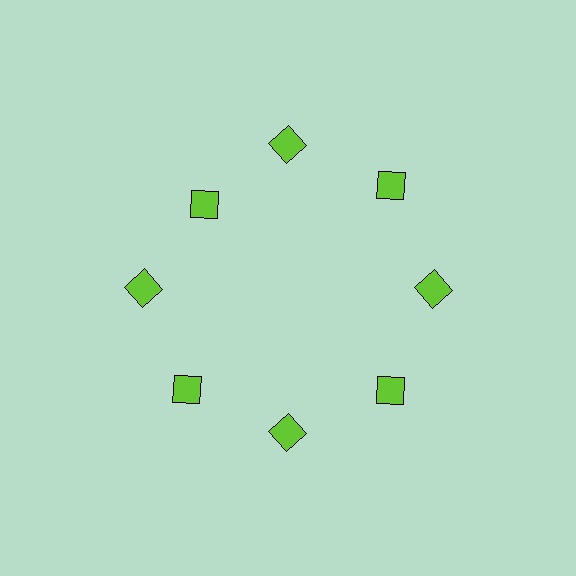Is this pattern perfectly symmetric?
No. The 8 lime squares are arranged in a ring, but one element near the 10 o'clock position is pulled inward toward the center, breaking the 8-fold rotational symmetry.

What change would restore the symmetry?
The symmetry would be restored by moving it outward, back onto the ring so that all 8 squares sit at equal angles and equal distance from the center.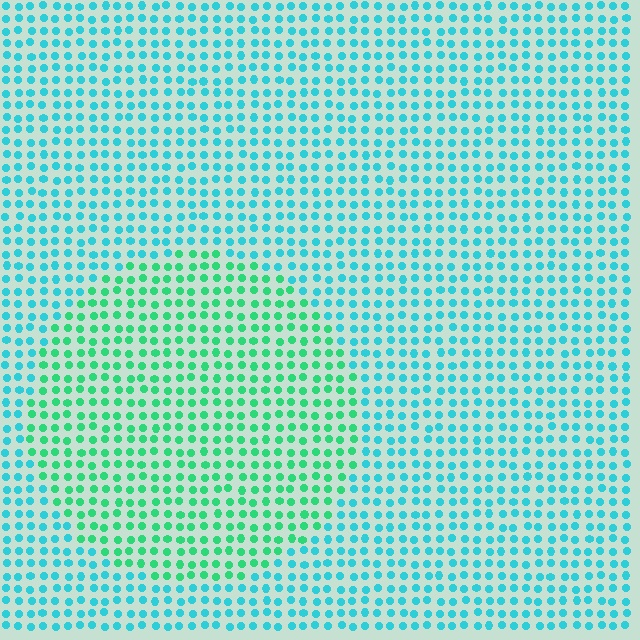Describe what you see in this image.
The image is filled with small cyan elements in a uniform arrangement. A circle-shaped region is visible where the elements are tinted to a slightly different hue, forming a subtle color boundary.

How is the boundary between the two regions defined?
The boundary is defined purely by a slight shift in hue (about 37 degrees). Spacing, size, and orientation are identical on both sides.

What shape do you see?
I see a circle.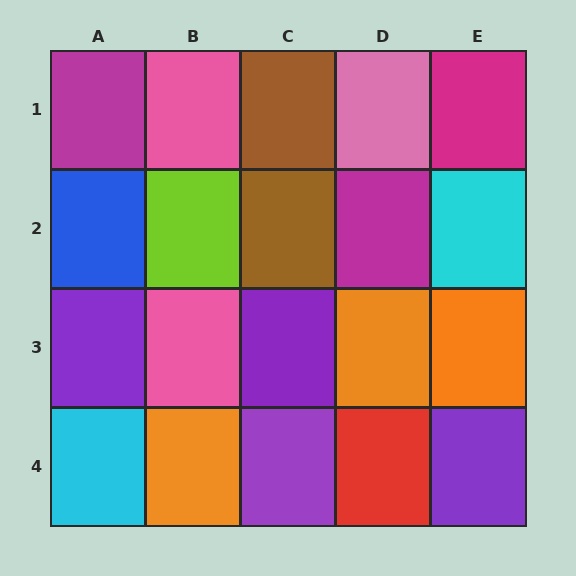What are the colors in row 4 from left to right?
Cyan, orange, purple, red, purple.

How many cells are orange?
3 cells are orange.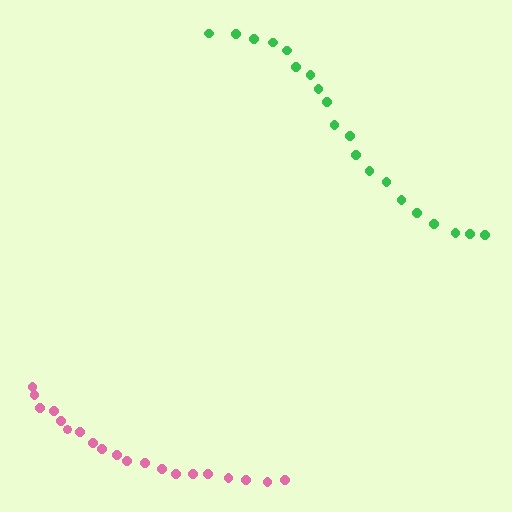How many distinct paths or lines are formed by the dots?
There are 2 distinct paths.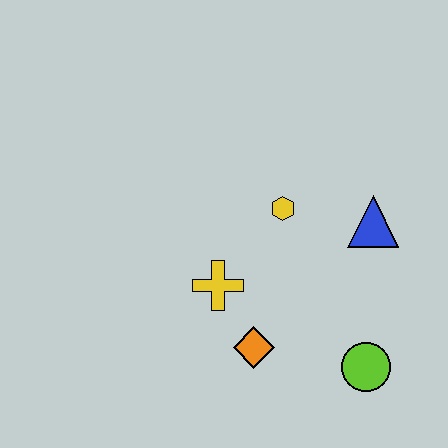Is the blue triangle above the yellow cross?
Yes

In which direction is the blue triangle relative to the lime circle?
The blue triangle is above the lime circle.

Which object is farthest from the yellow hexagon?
The lime circle is farthest from the yellow hexagon.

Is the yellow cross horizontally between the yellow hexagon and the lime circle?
No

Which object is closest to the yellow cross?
The orange diamond is closest to the yellow cross.